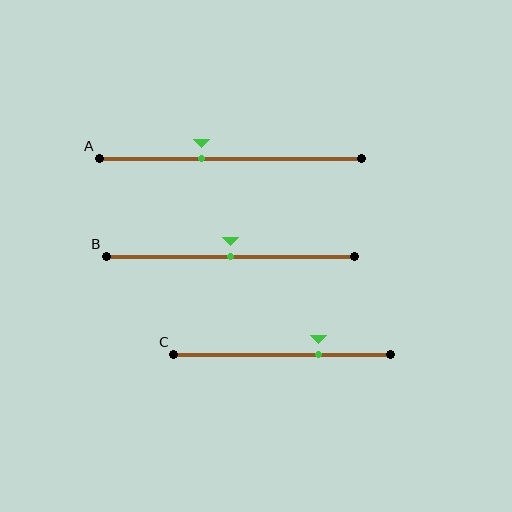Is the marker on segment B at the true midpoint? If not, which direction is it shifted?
Yes, the marker on segment B is at the true midpoint.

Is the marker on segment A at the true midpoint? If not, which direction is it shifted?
No, the marker on segment A is shifted to the left by about 11% of the segment length.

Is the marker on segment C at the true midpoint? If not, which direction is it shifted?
No, the marker on segment C is shifted to the right by about 17% of the segment length.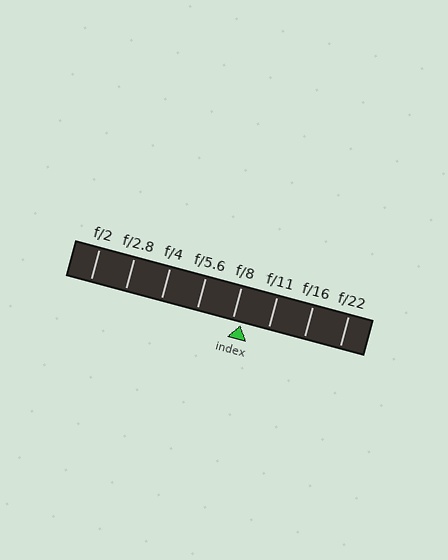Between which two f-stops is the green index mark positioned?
The index mark is between f/8 and f/11.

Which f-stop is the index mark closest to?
The index mark is closest to f/8.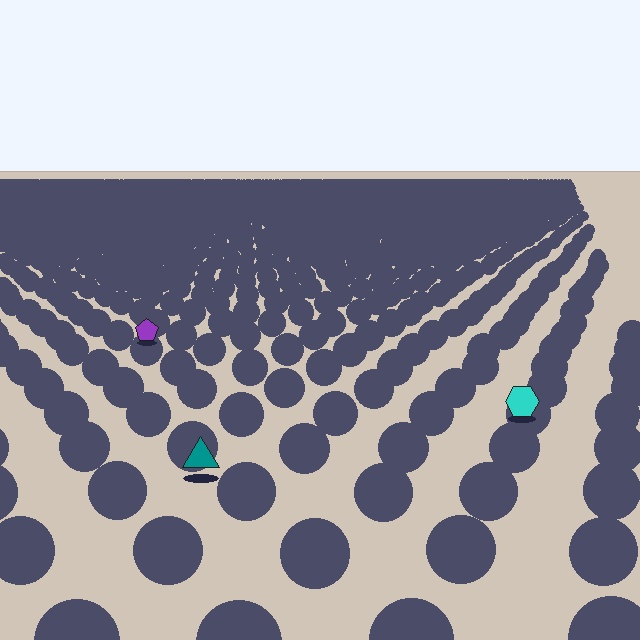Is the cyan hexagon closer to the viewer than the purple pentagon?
Yes. The cyan hexagon is closer — you can tell from the texture gradient: the ground texture is coarser near it.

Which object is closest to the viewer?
The teal triangle is closest. The texture marks near it are larger and more spread out.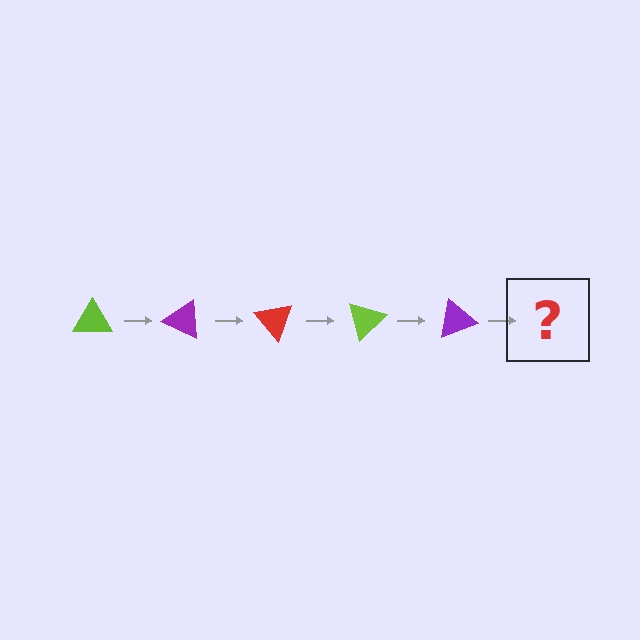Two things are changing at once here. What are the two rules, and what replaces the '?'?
The two rules are that it rotates 25 degrees each step and the color cycles through lime, purple, and red. The '?' should be a red triangle, rotated 125 degrees from the start.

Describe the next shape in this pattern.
It should be a red triangle, rotated 125 degrees from the start.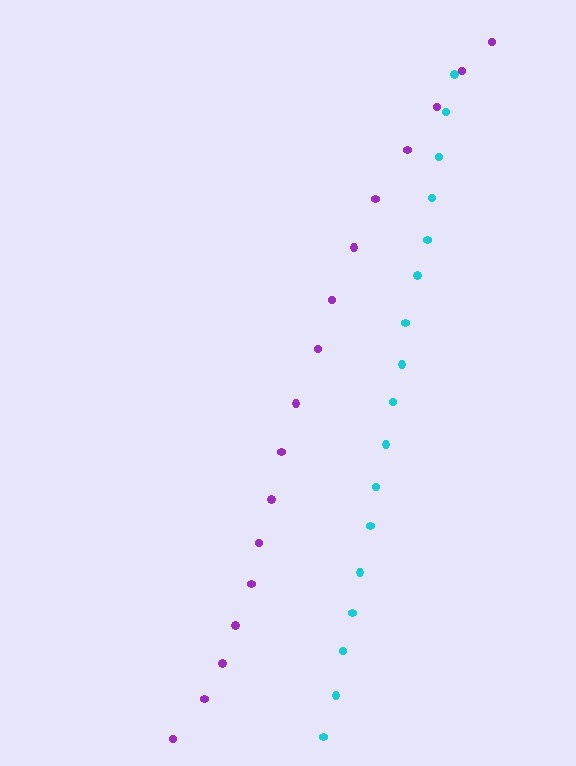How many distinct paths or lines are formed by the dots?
There are 2 distinct paths.